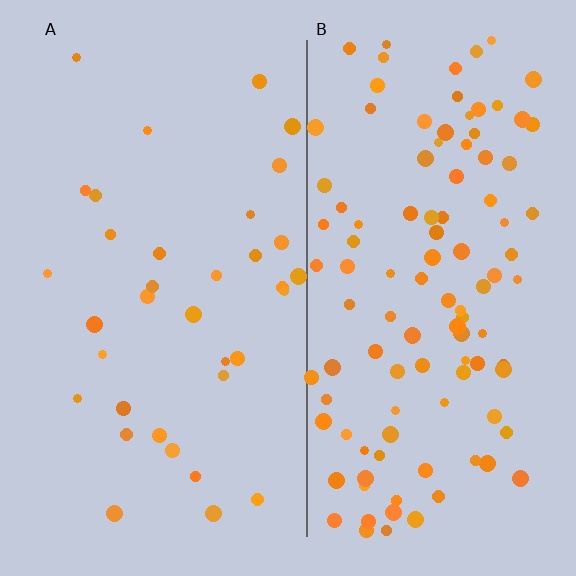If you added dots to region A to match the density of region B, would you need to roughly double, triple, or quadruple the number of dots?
Approximately triple.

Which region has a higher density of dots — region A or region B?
B (the right).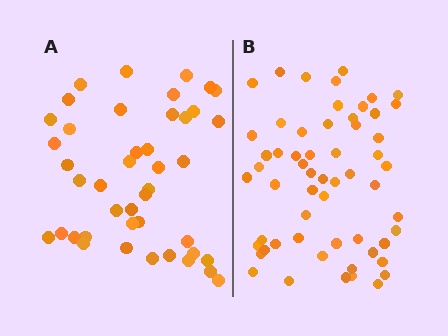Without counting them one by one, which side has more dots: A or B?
Region B (the right region) has more dots.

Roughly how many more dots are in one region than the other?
Region B has approximately 15 more dots than region A.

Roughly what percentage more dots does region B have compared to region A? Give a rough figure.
About 35% more.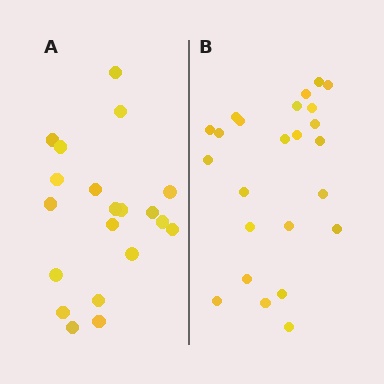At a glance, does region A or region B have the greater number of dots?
Region B (the right region) has more dots.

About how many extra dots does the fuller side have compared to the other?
Region B has about 4 more dots than region A.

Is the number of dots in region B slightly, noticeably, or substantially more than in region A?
Region B has only slightly more — the two regions are fairly close. The ratio is roughly 1.2 to 1.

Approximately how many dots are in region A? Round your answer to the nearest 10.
About 20 dots.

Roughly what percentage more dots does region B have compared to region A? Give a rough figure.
About 20% more.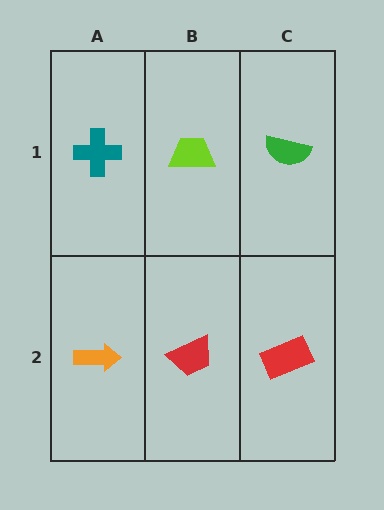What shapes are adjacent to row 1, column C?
A red rectangle (row 2, column C), a lime trapezoid (row 1, column B).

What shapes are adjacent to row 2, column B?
A lime trapezoid (row 1, column B), an orange arrow (row 2, column A), a red rectangle (row 2, column C).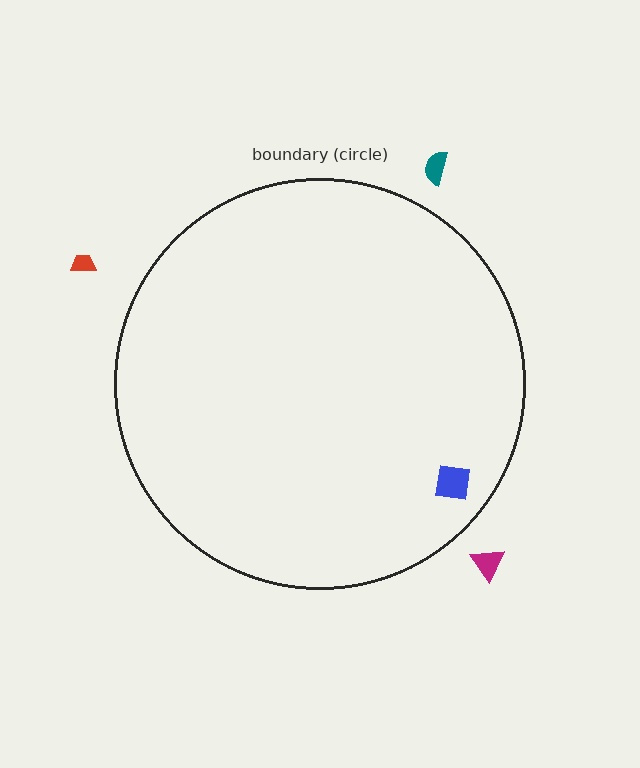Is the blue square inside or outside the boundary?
Inside.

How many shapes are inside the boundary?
1 inside, 3 outside.